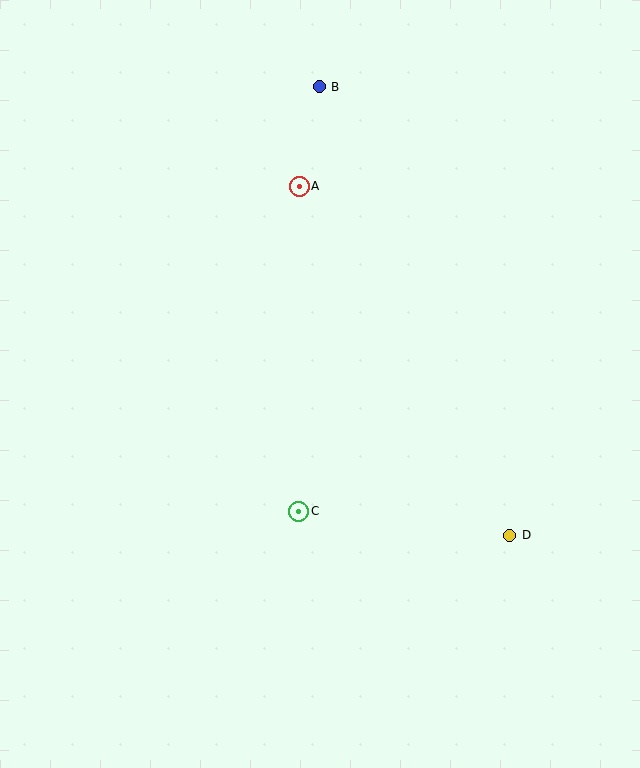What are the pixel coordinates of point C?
Point C is at (299, 511).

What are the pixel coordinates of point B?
Point B is at (319, 87).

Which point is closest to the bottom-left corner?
Point C is closest to the bottom-left corner.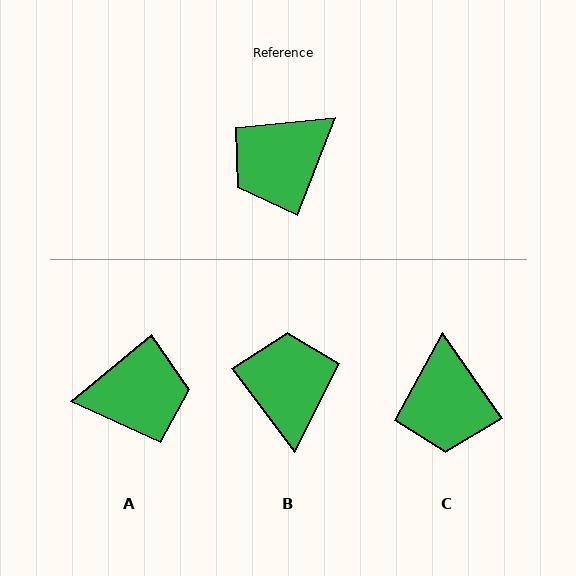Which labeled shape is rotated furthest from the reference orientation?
A, about 150 degrees away.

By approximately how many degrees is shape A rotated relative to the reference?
Approximately 150 degrees counter-clockwise.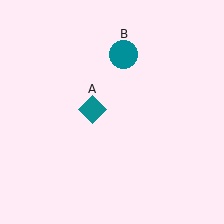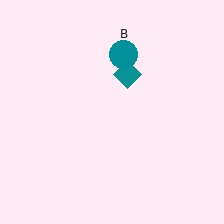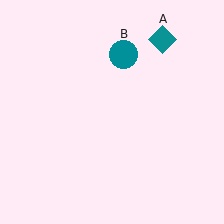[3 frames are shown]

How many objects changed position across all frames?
1 object changed position: teal diamond (object A).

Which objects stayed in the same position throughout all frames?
Teal circle (object B) remained stationary.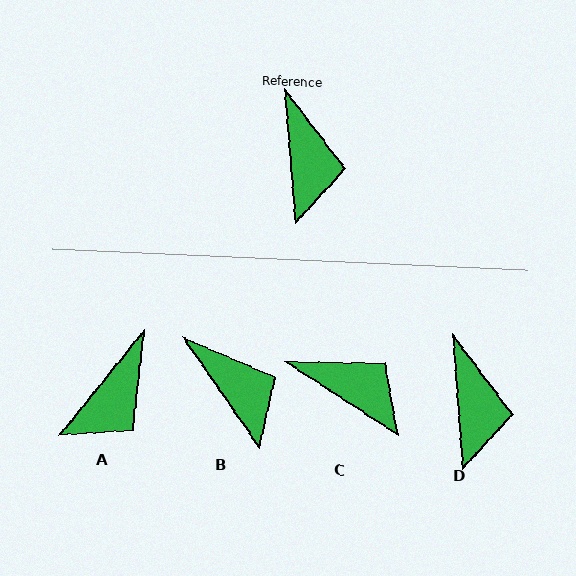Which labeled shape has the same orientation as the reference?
D.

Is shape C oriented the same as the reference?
No, it is off by about 53 degrees.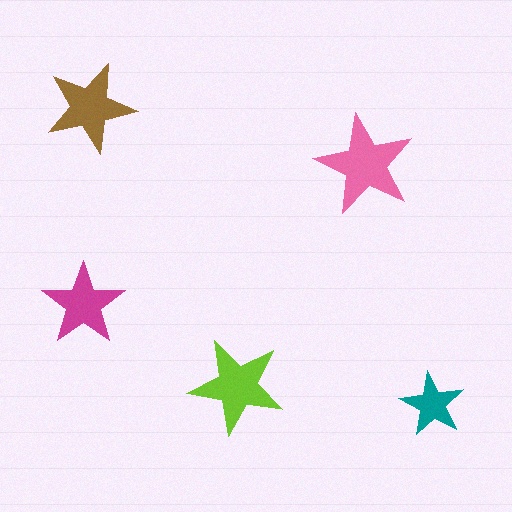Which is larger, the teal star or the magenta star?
The magenta one.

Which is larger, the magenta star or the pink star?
The pink one.